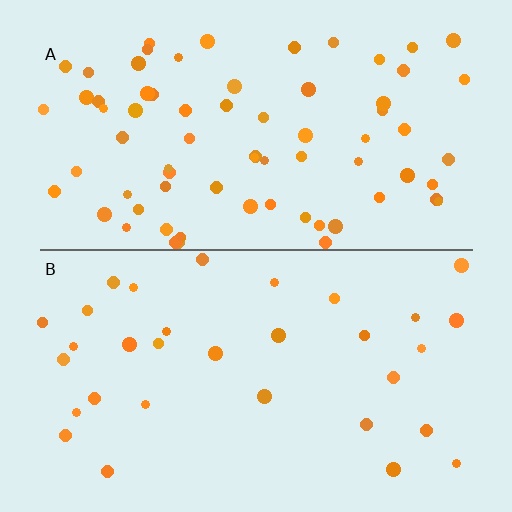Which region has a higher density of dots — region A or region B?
A (the top).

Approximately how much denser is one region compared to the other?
Approximately 2.3× — region A over region B.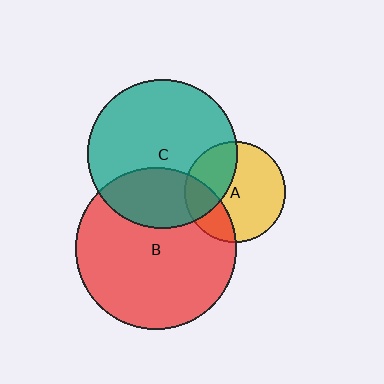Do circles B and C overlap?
Yes.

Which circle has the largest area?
Circle B (red).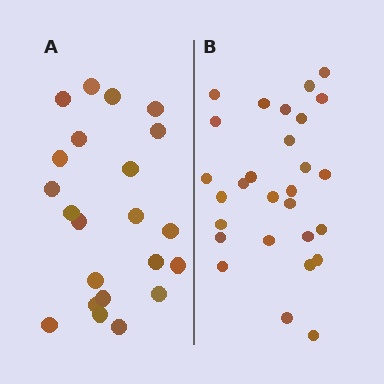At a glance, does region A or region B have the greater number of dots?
Region B (the right region) has more dots.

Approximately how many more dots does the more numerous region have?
Region B has about 6 more dots than region A.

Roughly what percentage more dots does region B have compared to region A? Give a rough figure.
About 25% more.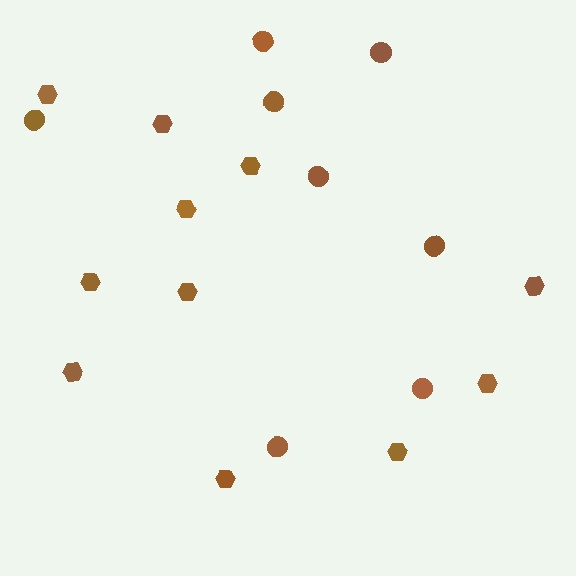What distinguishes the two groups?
There are 2 groups: one group of hexagons (11) and one group of circles (8).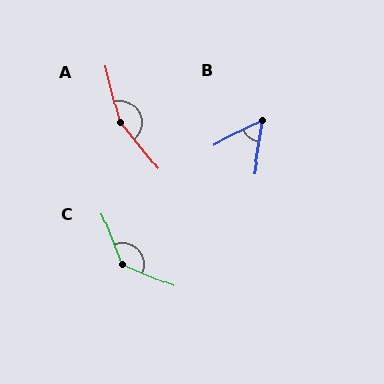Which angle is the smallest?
B, at approximately 55 degrees.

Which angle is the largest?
A, at approximately 154 degrees.